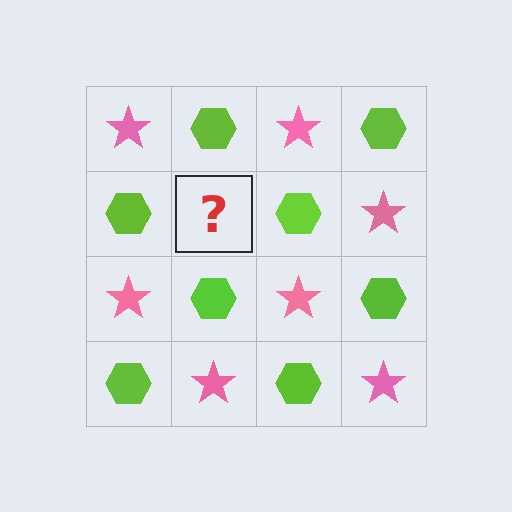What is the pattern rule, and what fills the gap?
The rule is that it alternates pink star and lime hexagon in a checkerboard pattern. The gap should be filled with a pink star.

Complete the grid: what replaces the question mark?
The question mark should be replaced with a pink star.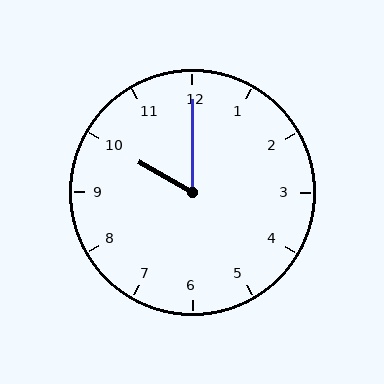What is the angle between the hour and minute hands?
Approximately 60 degrees.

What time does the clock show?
10:00.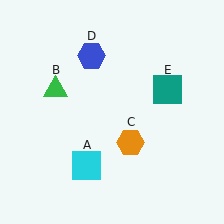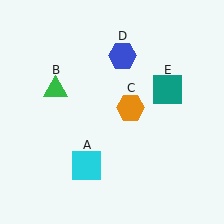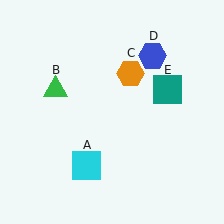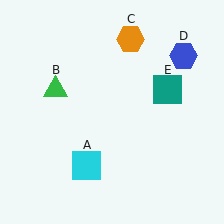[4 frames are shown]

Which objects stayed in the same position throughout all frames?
Cyan square (object A) and green triangle (object B) and teal square (object E) remained stationary.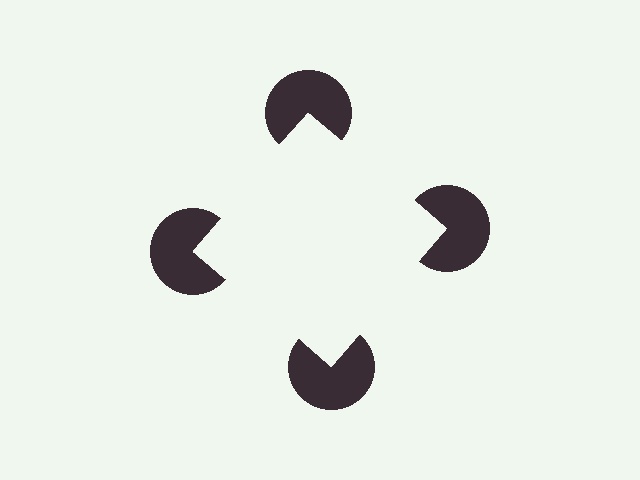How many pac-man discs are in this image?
There are 4 — one at each vertex of the illusory square.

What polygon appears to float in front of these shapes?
An illusory square — its edges are inferred from the aligned wedge cuts in the pac-man discs, not physically drawn.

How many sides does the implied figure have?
4 sides.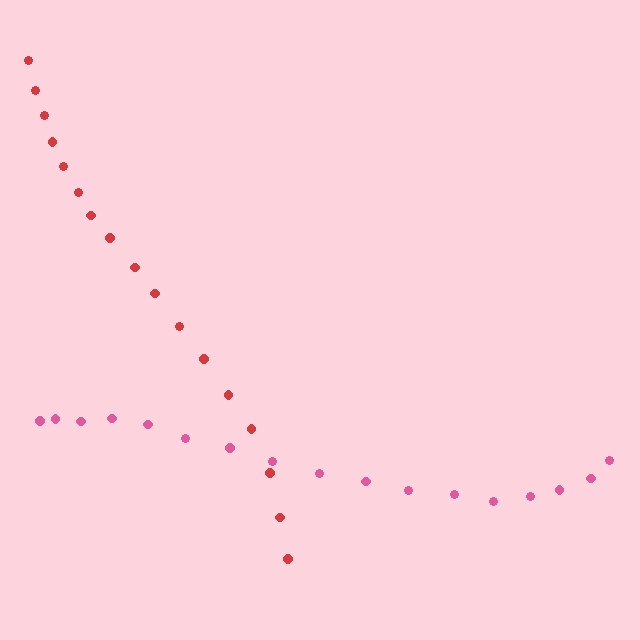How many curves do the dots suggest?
There are 2 distinct paths.